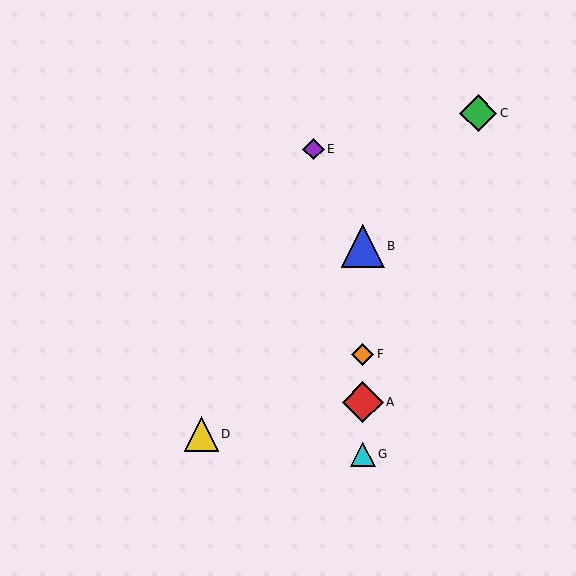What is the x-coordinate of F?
Object F is at x≈363.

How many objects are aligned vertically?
4 objects (A, B, F, G) are aligned vertically.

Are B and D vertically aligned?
No, B is at x≈363 and D is at x≈201.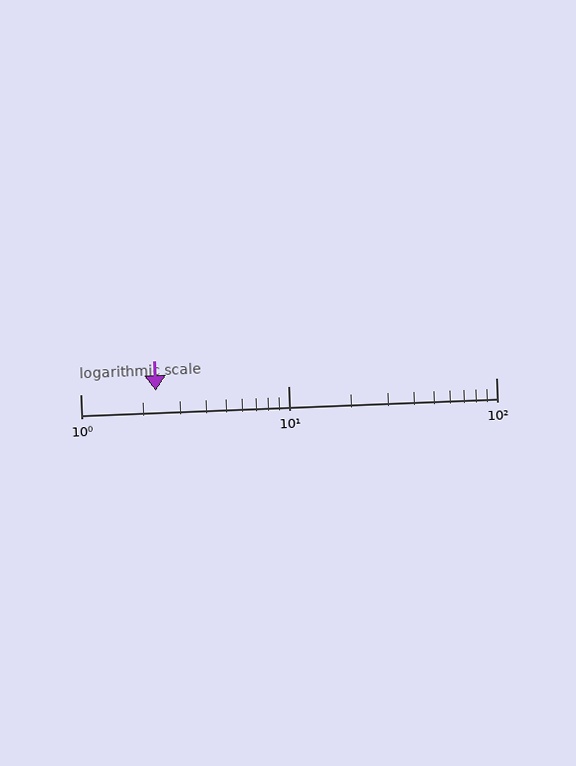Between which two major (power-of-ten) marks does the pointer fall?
The pointer is between 1 and 10.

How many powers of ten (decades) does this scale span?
The scale spans 2 decades, from 1 to 100.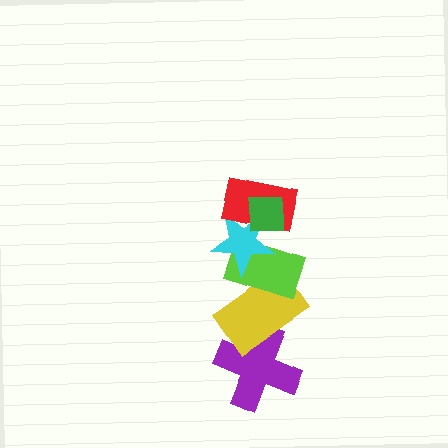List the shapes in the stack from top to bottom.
From top to bottom: the green square, the red rectangle, the cyan star, the lime rectangle, the yellow rectangle, the purple cross.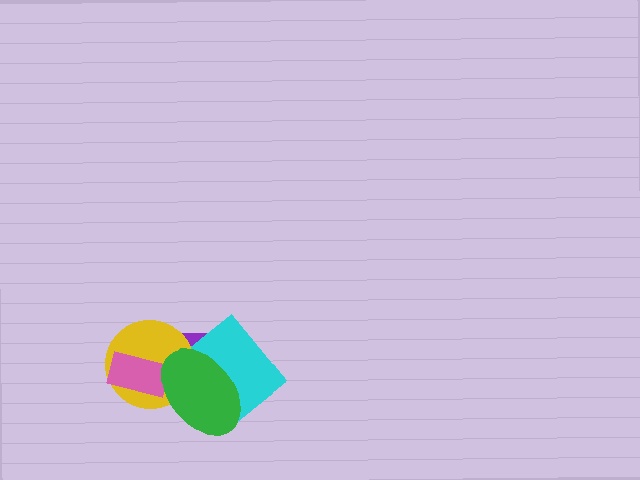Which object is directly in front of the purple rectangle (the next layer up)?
The cyan diamond is directly in front of the purple rectangle.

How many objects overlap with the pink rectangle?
3 objects overlap with the pink rectangle.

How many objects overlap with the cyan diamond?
3 objects overlap with the cyan diamond.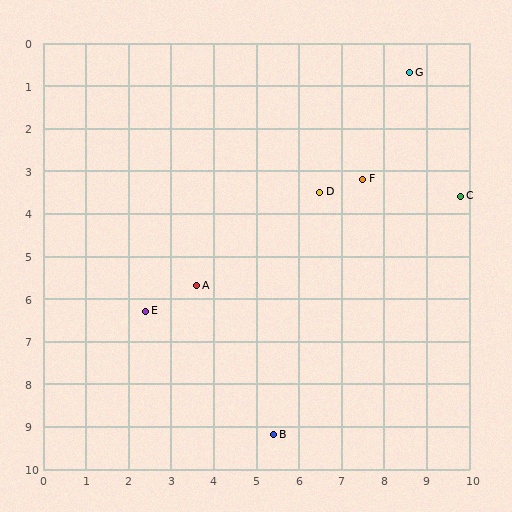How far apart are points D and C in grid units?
Points D and C are about 3.3 grid units apart.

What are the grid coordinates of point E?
Point E is at approximately (2.4, 6.3).